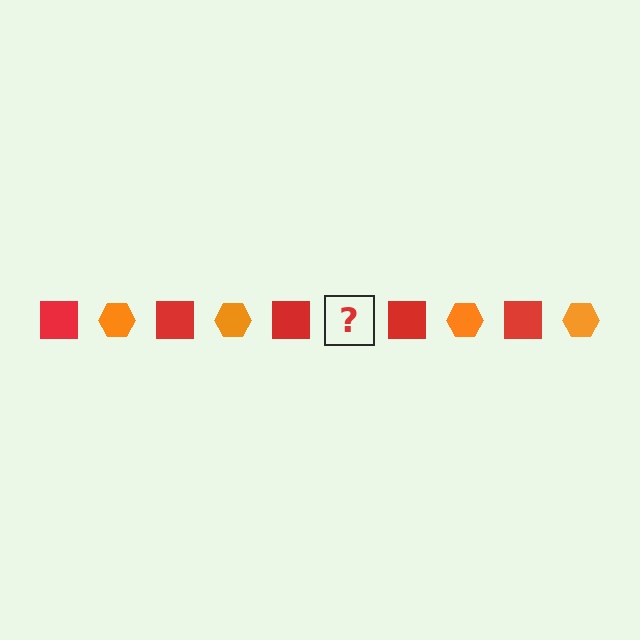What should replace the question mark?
The question mark should be replaced with an orange hexagon.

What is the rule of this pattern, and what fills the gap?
The rule is that the pattern alternates between red square and orange hexagon. The gap should be filled with an orange hexagon.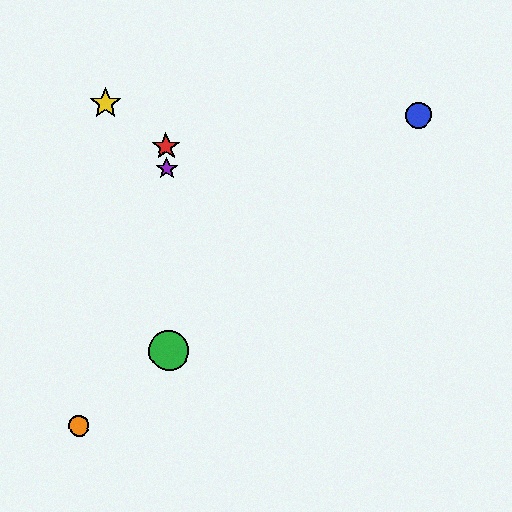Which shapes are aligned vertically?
The red star, the green circle, the purple star are aligned vertically.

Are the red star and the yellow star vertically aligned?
No, the red star is at x≈166 and the yellow star is at x≈105.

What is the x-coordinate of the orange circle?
The orange circle is at x≈79.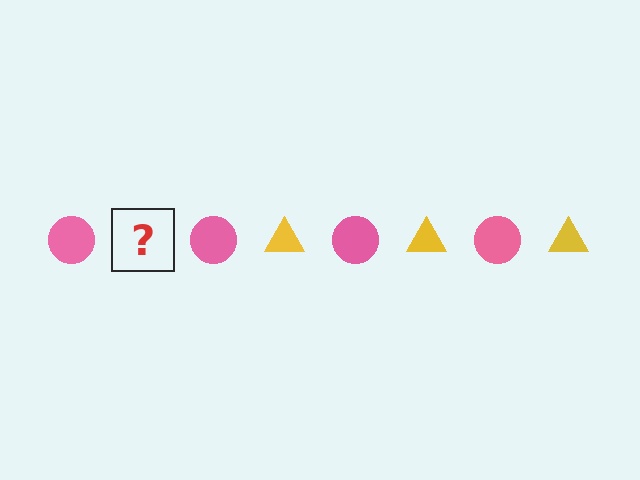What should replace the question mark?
The question mark should be replaced with a yellow triangle.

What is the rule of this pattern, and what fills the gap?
The rule is that the pattern alternates between pink circle and yellow triangle. The gap should be filled with a yellow triangle.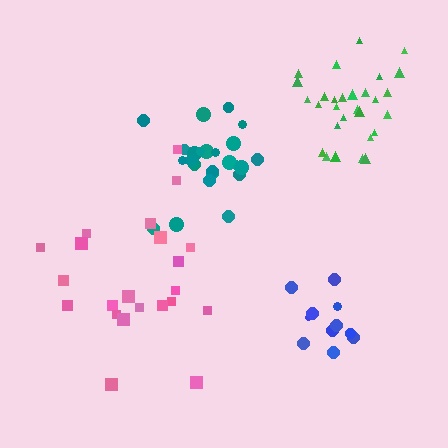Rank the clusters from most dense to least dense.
teal, blue, green, pink.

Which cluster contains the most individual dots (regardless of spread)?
Green (29).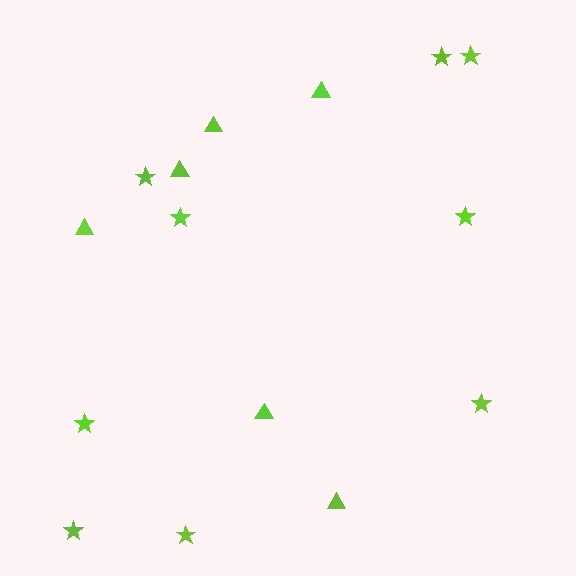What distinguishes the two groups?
There are 2 groups: one group of triangles (6) and one group of stars (9).